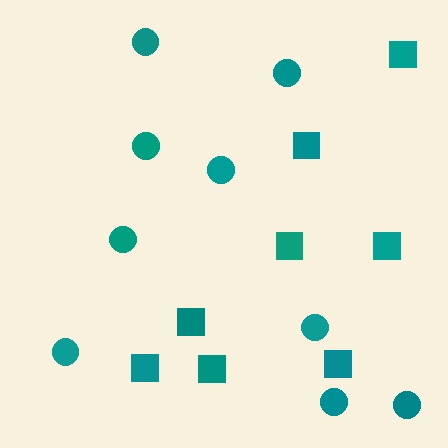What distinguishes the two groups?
There are 2 groups: one group of circles (9) and one group of squares (8).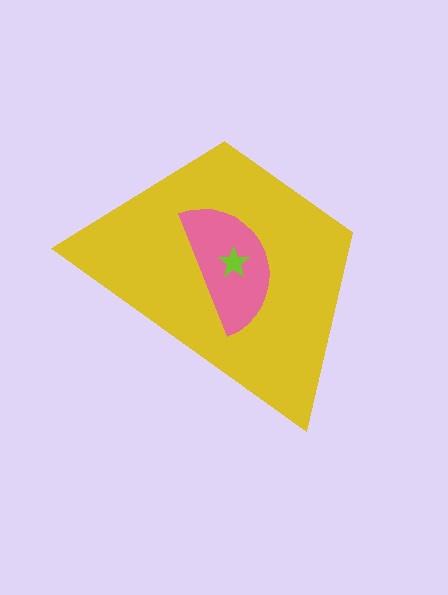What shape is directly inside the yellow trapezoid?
The pink semicircle.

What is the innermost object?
The lime star.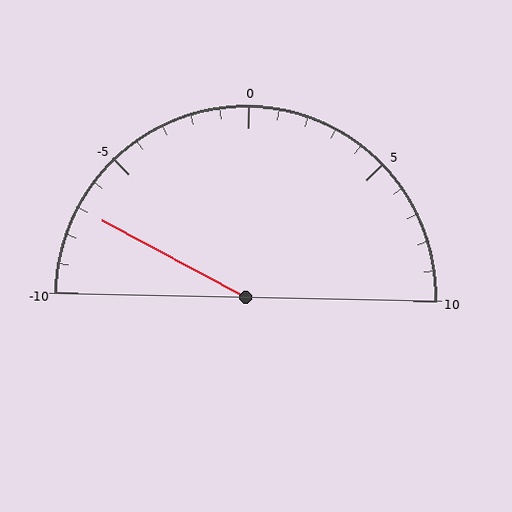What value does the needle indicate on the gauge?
The needle indicates approximately -7.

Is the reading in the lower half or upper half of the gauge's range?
The reading is in the lower half of the range (-10 to 10).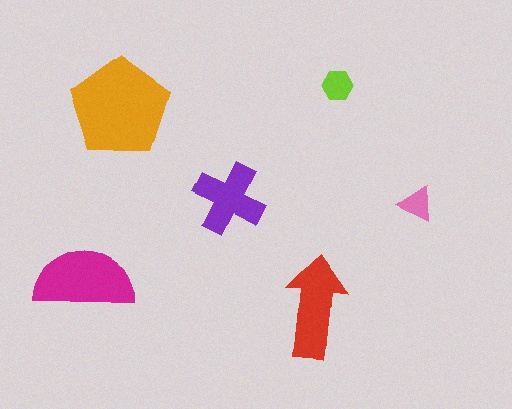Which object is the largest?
The orange pentagon.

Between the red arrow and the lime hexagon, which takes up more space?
The red arrow.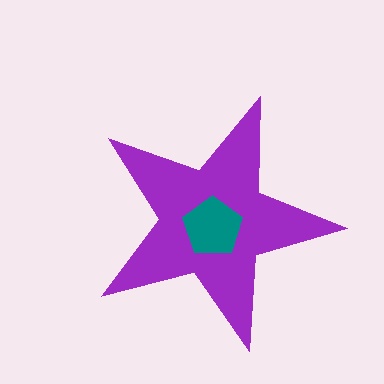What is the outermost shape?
The purple star.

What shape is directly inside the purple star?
The teal pentagon.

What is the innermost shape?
The teal pentagon.